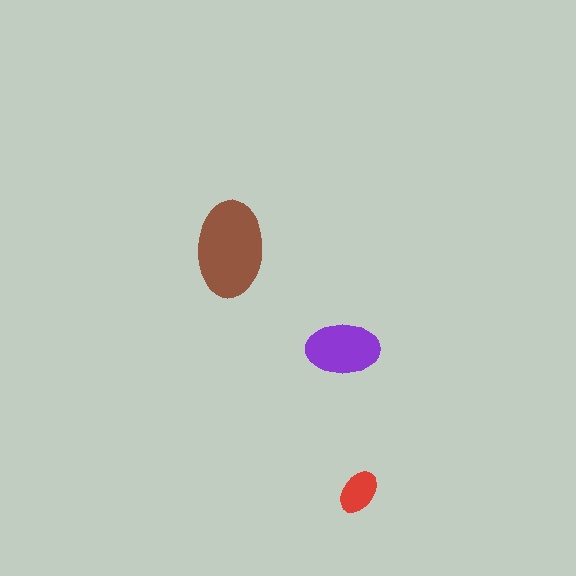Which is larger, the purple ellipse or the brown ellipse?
The brown one.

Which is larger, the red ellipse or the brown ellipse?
The brown one.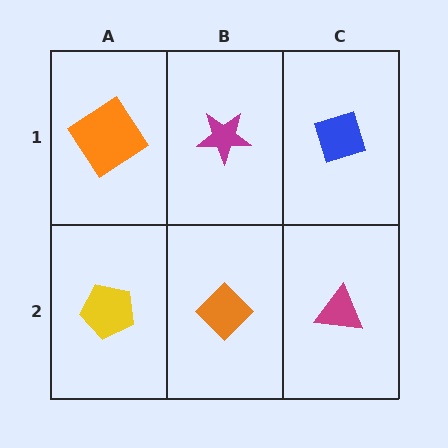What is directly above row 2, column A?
An orange diamond.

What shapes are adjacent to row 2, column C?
A blue diamond (row 1, column C), an orange diamond (row 2, column B).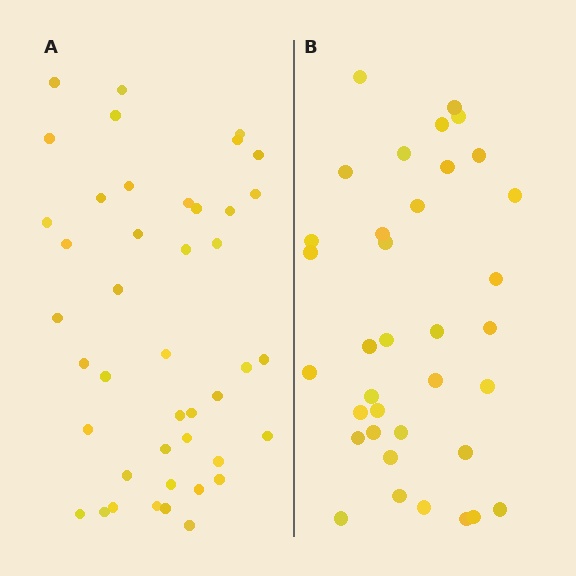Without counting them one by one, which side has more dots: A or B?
Region A (the left region) has more dots.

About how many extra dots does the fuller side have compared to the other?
Region A has roughly 8 or so more dots than region B.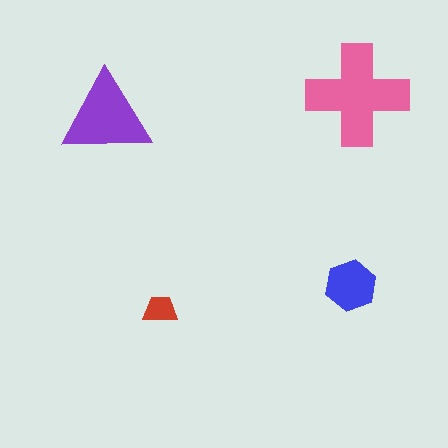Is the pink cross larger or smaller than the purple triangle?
Larger.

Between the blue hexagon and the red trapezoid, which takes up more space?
The blue hexagon.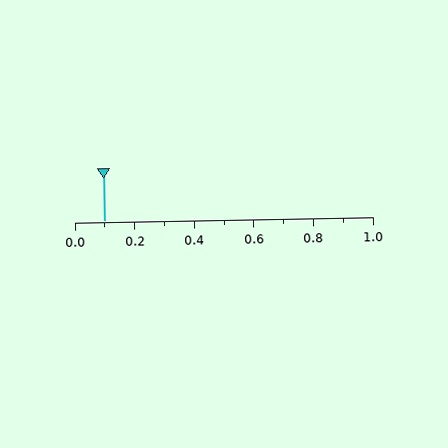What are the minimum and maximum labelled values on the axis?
The axis runs from 0.0 to 1.0.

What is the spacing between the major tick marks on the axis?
The major ticks are spaced 0.2 apart.